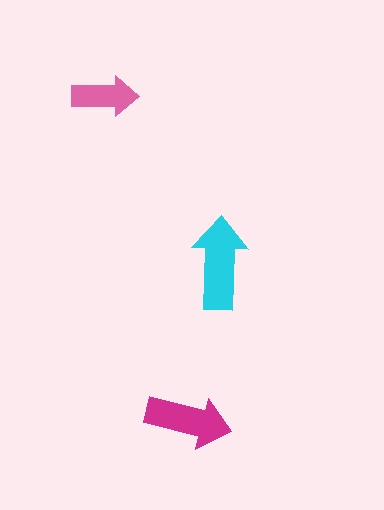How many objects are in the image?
There are 3 objects in the image.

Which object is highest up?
The pink arrow is topmost.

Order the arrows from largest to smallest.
the cyan one, the magenta one, the pink one.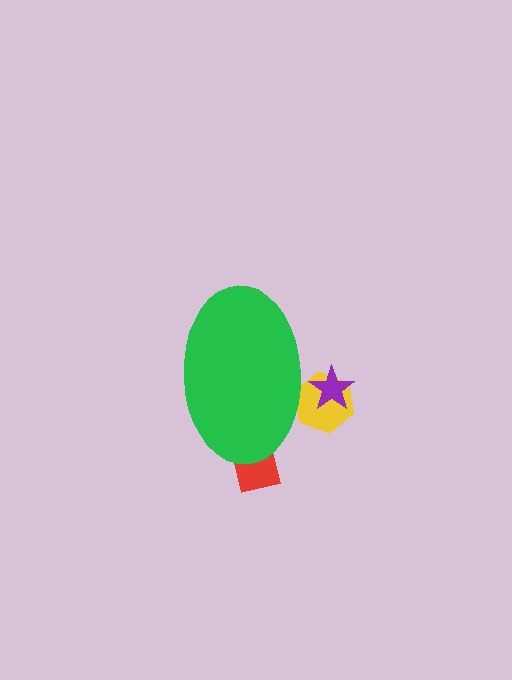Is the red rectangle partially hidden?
Yes, the red rectangle is partially hidden behind the green ellipse.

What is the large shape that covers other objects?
A green ellipse.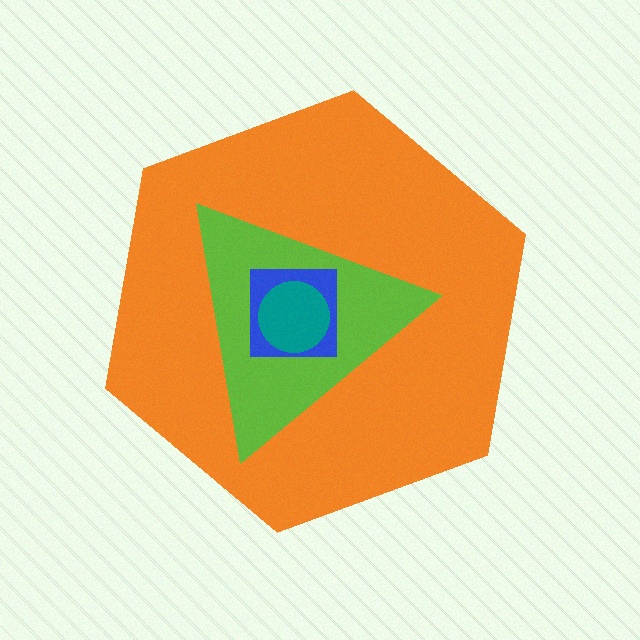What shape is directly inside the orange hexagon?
The lime triangle.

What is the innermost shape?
The teal circle.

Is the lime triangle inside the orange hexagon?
Yes.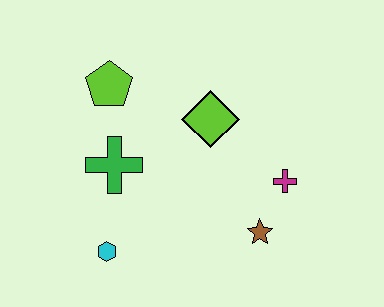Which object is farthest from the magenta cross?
The lime pentagon is farthest from the magenta cross.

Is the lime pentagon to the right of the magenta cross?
No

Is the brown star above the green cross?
No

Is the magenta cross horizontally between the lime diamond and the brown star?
No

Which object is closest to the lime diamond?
The magenta cross is closest to the lime diamond.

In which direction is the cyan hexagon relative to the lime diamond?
The cyan hexagon is below the lime diamond.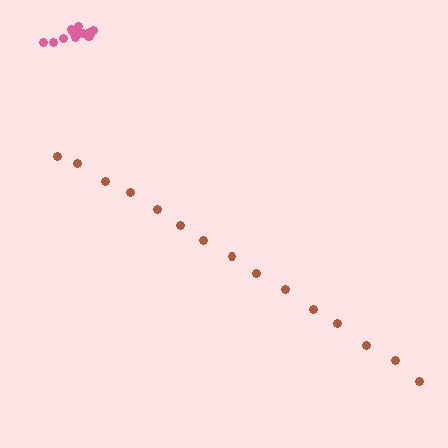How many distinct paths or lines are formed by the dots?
There are 2 distinct paths.